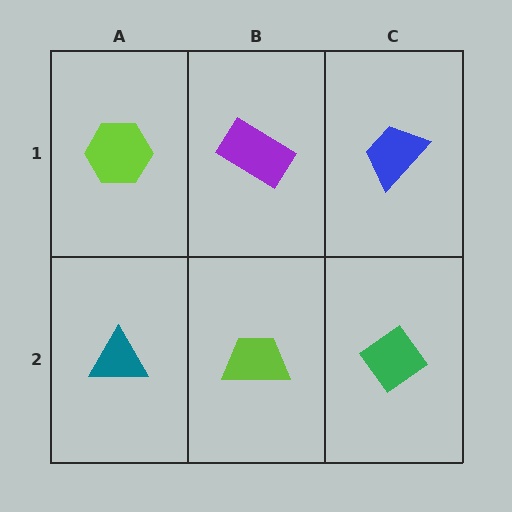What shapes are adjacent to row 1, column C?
A green diamond (row 2, column C), a purple rectangle (row 1, column B).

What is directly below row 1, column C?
A green diamond.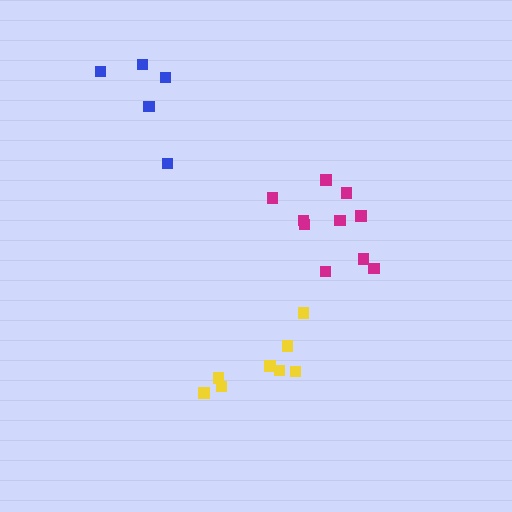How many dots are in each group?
Group 1: 8 dots, Group 2: 10 dots, Group 3: 5 dots (23 total).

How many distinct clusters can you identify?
There are 3 distinct clusters.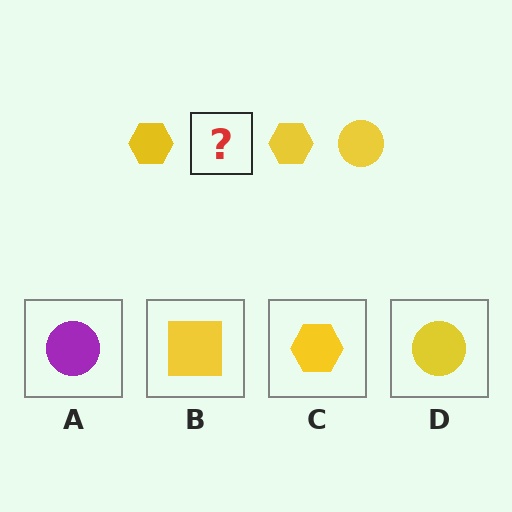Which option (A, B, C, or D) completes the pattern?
D.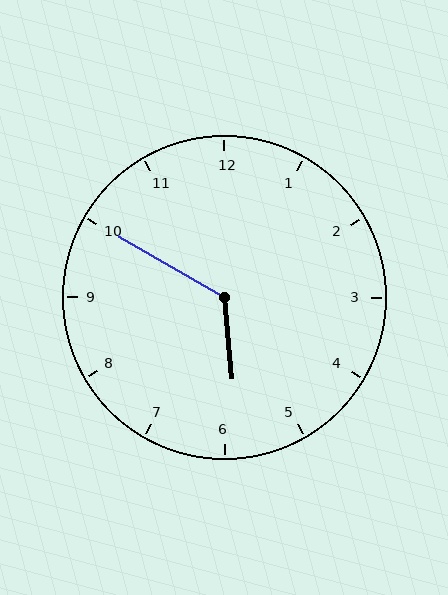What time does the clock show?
5:50.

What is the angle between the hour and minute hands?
Approximately 125 degrees.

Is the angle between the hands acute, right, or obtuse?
It is obtuse.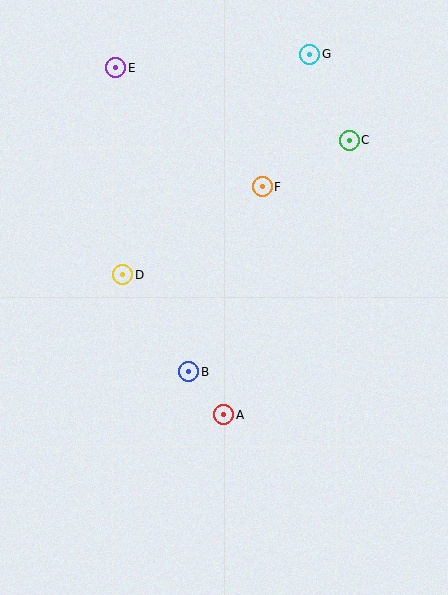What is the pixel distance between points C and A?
The distance between C and A is 302 pixels.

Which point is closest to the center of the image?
Point B at (189, 372) is closest to the center.